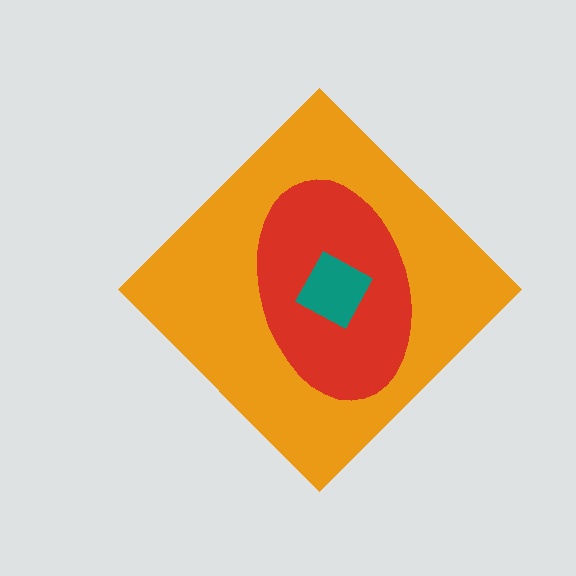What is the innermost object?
The teal square.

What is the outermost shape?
The orange diamond.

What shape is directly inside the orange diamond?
The red ellipse.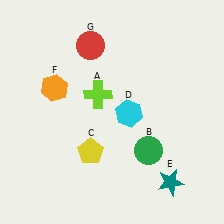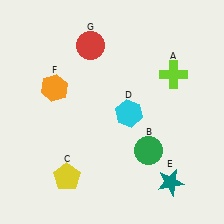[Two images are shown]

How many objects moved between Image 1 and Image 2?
2 objects moved between the two images.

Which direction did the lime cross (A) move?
The lime cross (A) moved right.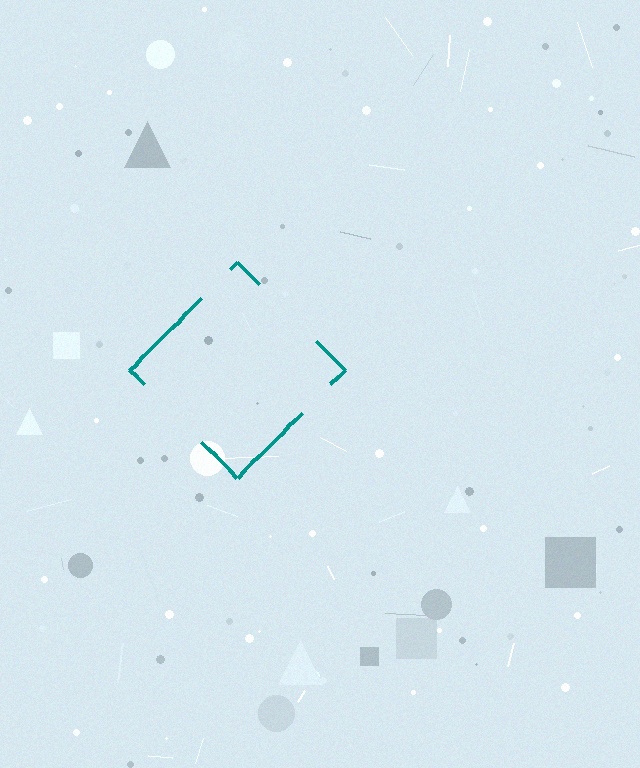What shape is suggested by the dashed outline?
The dashed outline suggests a diamond.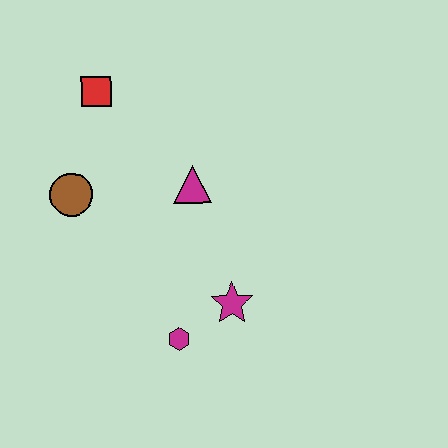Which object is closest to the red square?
The brown circle is closest to the red square.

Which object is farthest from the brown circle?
The magenta star is farthest from the brown circle.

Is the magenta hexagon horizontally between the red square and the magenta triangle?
Yes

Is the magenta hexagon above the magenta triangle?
No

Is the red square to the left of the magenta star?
Yes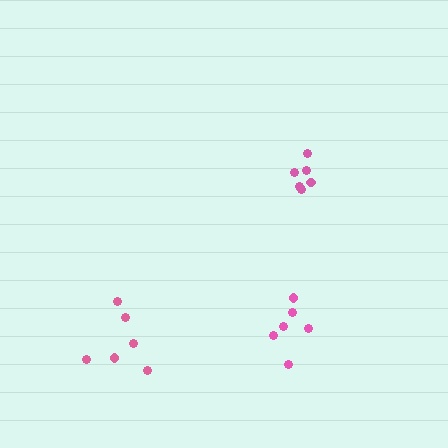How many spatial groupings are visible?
There are 3 spatial groupings.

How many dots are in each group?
Group 1: 6 dots, Group 2: 6 dots, Group 3: 6 dots (18 total).